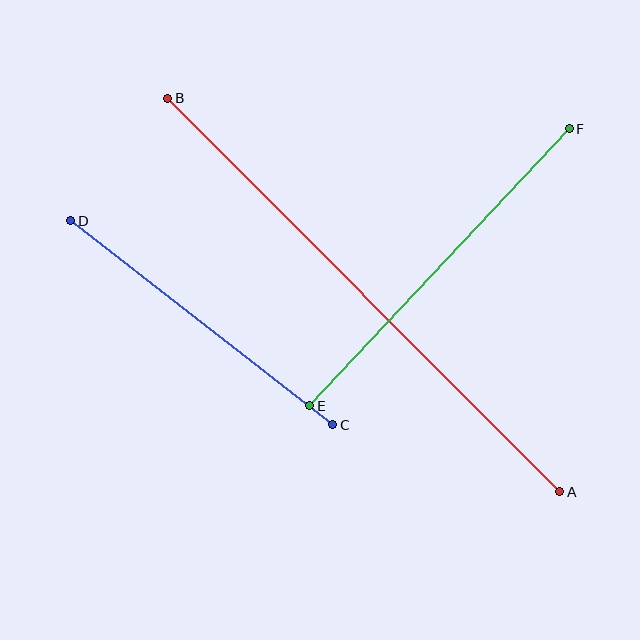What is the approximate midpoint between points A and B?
The midpoint is at approximately (364, 295) pixels.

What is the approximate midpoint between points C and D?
The midpoint is at approximately (202, 323) pixels.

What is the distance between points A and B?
The distance is approximately 555 pixels.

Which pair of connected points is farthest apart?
Points A and B are farthest apart.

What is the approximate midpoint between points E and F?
The midpoint is at approximately (439, 267) pixels.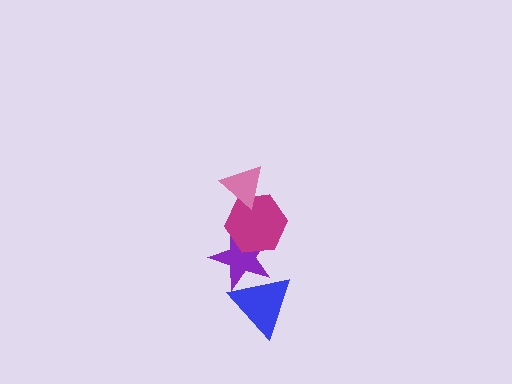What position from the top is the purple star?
The purple star is 3rd from the top.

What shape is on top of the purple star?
The magenta hexagon is on top of the purple star.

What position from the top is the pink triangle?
The pink triangle is 1st from the top.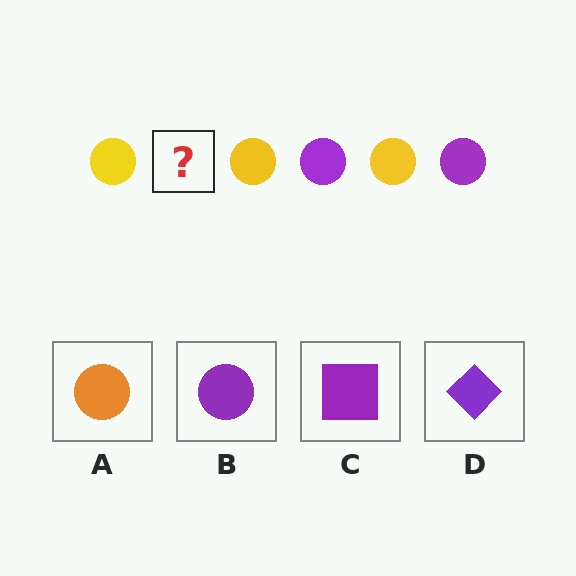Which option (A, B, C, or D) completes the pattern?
B.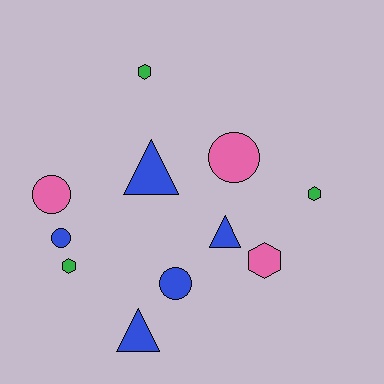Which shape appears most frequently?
Circle, with 4 objects.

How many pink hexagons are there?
There is 1 pink hexagon.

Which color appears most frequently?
Blue, with 5 objects.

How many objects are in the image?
There are 11 objects.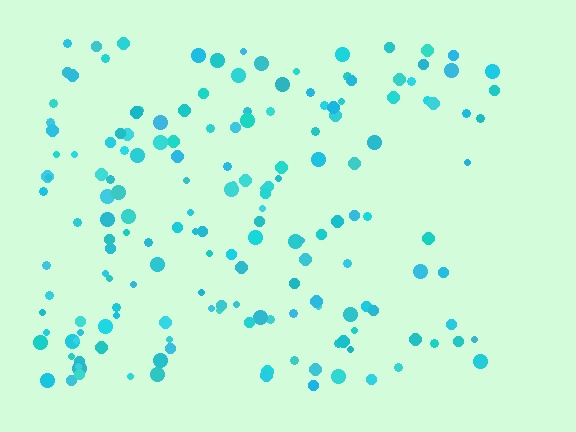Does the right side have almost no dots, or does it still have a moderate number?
Still a moderate number, just noticeably fewer than the left.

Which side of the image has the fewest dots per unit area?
The right.